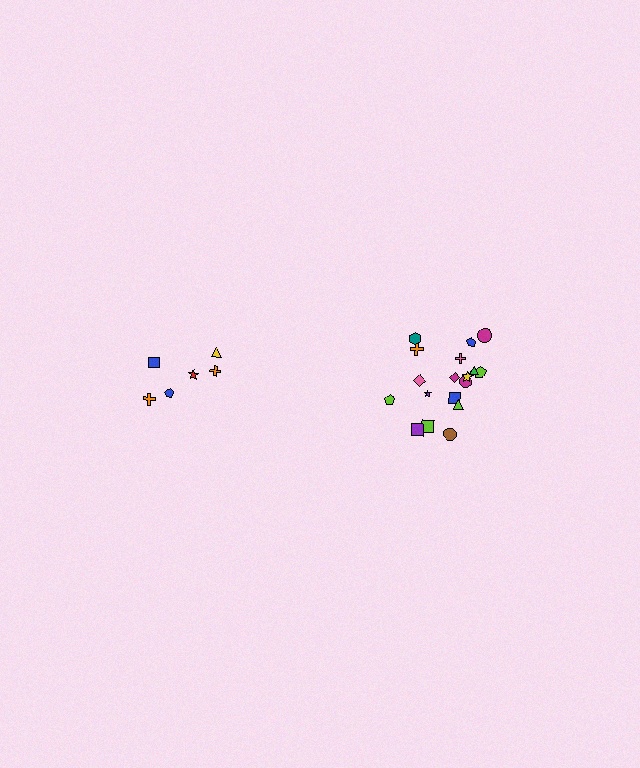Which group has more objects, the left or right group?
The right group.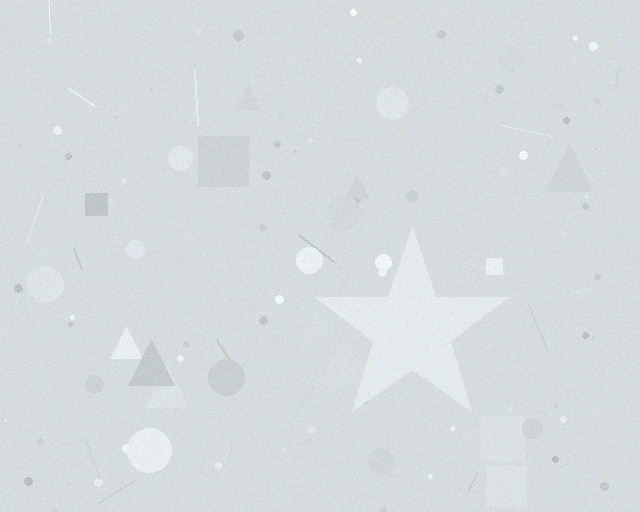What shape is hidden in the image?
A star is hidden in the image.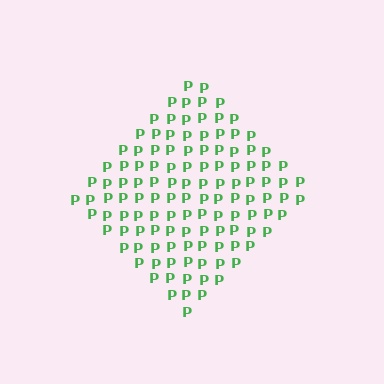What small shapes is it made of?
It is made of small letter P's.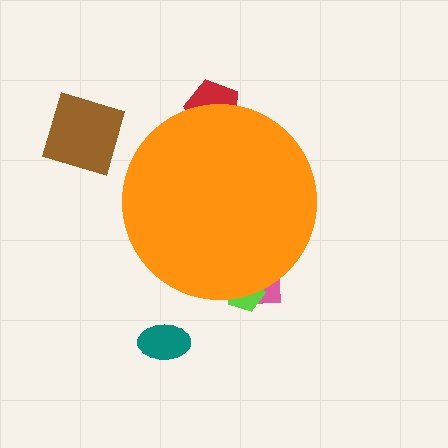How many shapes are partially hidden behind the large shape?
3 shapes are partially hidden.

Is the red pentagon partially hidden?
Yes, the red pentagon is partially hidden behind the orange circle.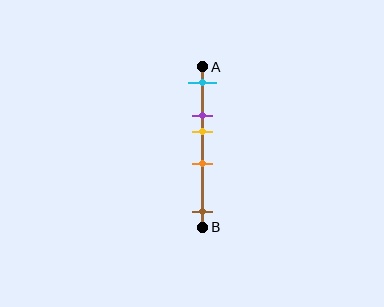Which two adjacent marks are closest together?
The purple and yellow marks are the closest adjacent pair.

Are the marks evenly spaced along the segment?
No, the marks are not evenly spaced.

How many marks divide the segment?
There are 5 marks dividing the segment.